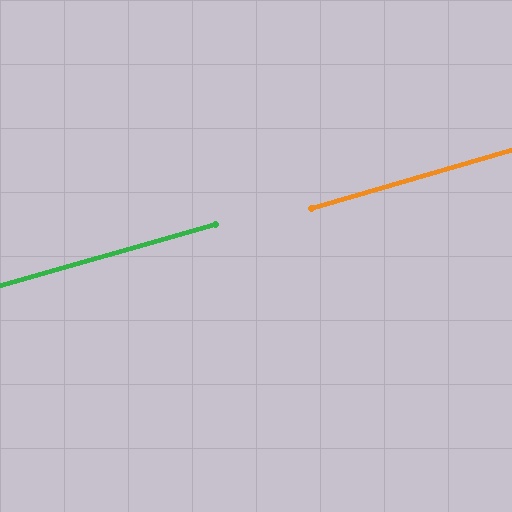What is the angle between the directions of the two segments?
Approximately 1 degree.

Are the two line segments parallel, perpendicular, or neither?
Parallel — their directions differ by only 0.7°.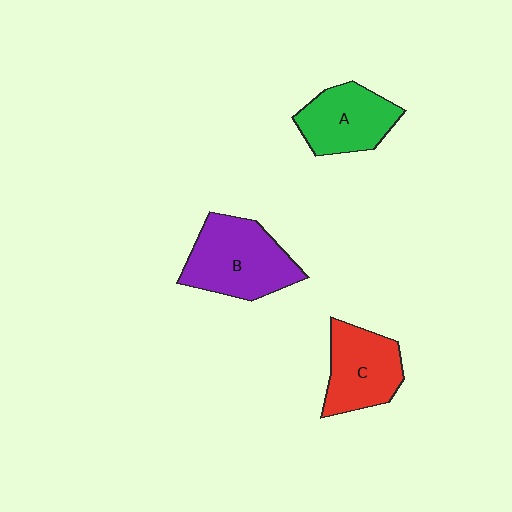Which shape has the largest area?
Shape B (purple).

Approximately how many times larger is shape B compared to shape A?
Approximately 1.3 times.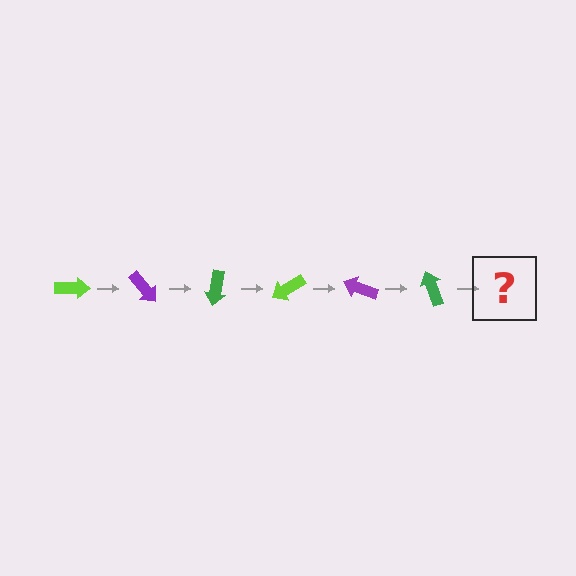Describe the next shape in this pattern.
It should be a lime arrow, rotated 300 degrees from the start.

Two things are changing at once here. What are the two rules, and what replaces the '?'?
The two rules are that it rotates 50 degrees each step and the color cycles through lime, purple, and green. The '?' should be a lime arrow, rotated 300 degrees from the start.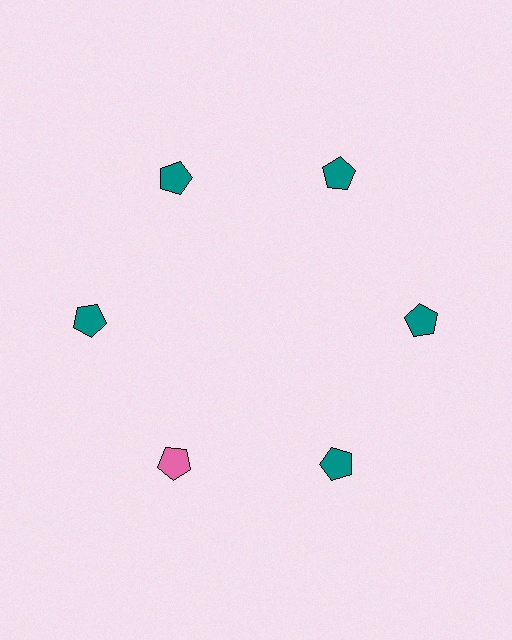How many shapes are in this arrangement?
There are 6 shapes arranged in a ring pattern.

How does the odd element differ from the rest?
It has a different color: pink instead of teal.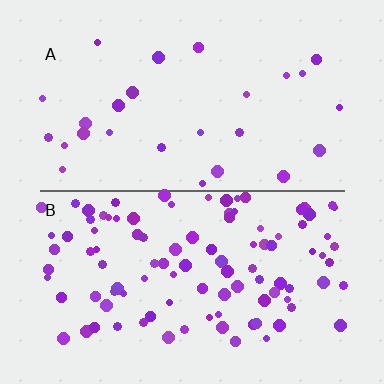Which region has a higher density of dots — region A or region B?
B (the bottom).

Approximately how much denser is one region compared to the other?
Approximately 3.8× — region B over region A.